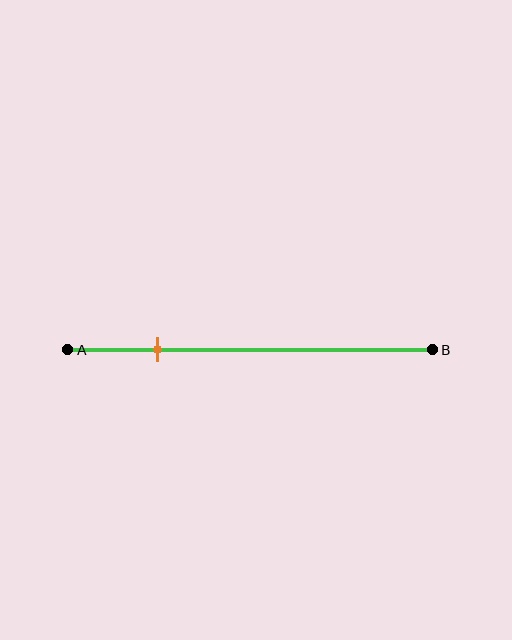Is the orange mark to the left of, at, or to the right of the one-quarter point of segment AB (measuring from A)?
The orange mark is approximately at the one-quarter point of segment AB.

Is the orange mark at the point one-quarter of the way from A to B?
Yes, the mark is approximately at the one-quarter point.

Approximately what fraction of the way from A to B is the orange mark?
The orange mark is approximately 25% of the way from A to B.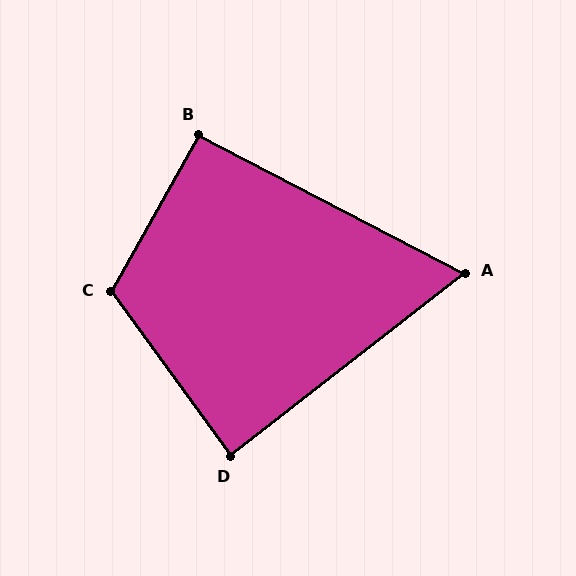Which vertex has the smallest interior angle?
A, at approximately 65 degrees.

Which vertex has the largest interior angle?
C, at approximately 115 degrees.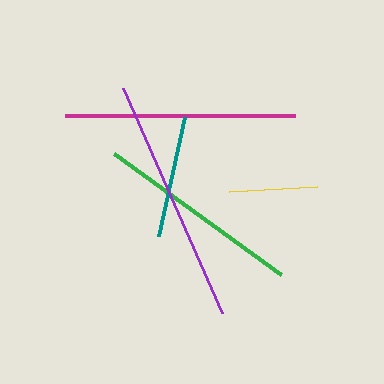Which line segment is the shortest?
The yellow line is the shortest at approximately 87 pixels.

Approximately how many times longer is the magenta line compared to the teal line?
The magenta line is approximately 1.9 times the length of the teal line.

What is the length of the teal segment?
The teal segment is approximately 122 pixels long.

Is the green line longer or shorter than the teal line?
The green line is longer than the teal line.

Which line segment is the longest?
The purple line is the longest at approximately 245 pixels.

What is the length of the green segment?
The green segment is approximately 206 pixels long.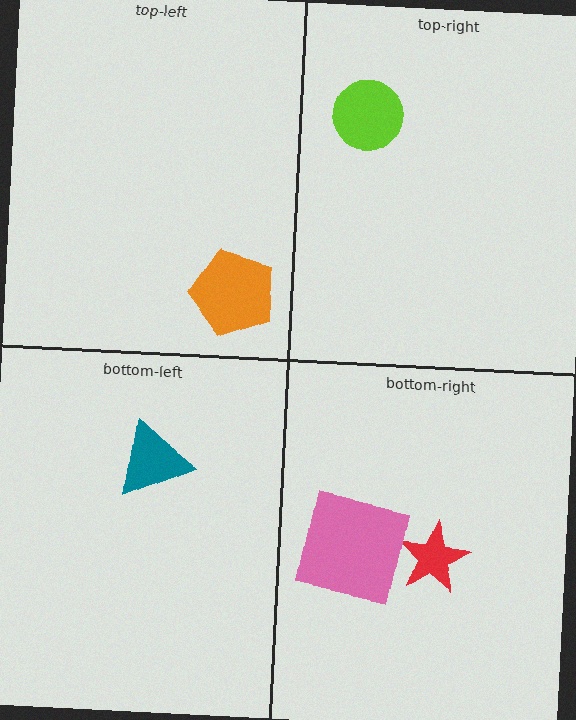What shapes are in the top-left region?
The orange pentagon.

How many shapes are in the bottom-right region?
2.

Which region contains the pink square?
The bottom-right region.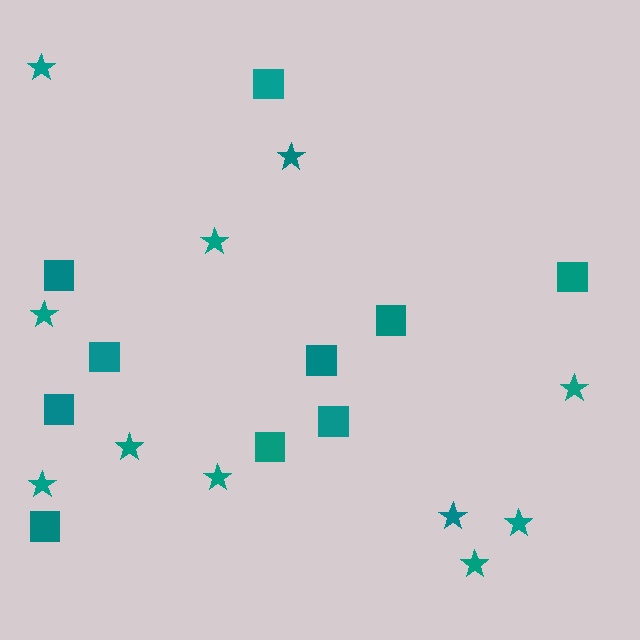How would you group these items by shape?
There are 2 groups: one group of squares (10) and one group of stars (11).